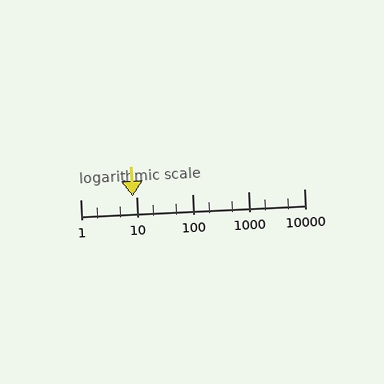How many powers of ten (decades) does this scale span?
The scale spans 4 decades, from 1 to 10000.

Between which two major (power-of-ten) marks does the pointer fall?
The pointer is between 1 and 10.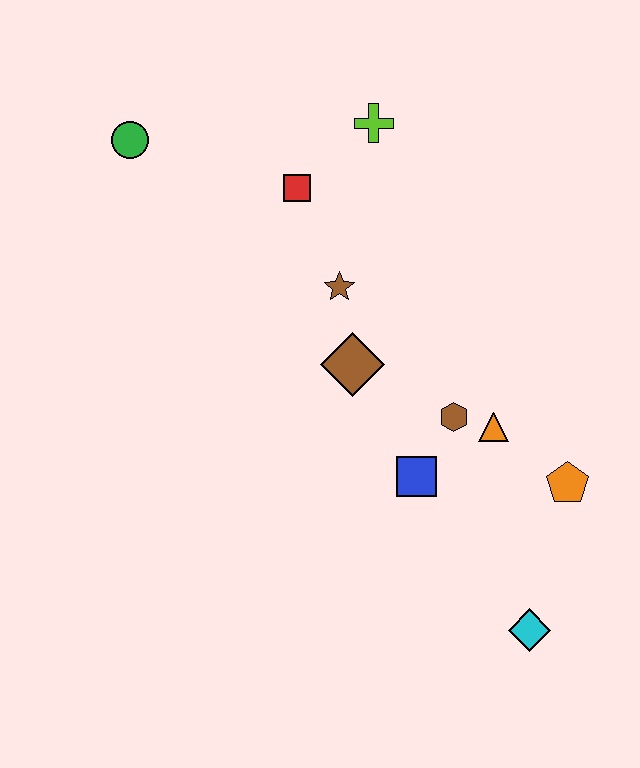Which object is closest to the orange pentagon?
The orange triangle is closest to the orange pentagon.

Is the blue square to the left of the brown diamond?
No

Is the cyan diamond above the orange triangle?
No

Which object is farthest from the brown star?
The cyan diamond is farthest from the brown star.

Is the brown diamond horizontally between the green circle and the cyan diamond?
Yes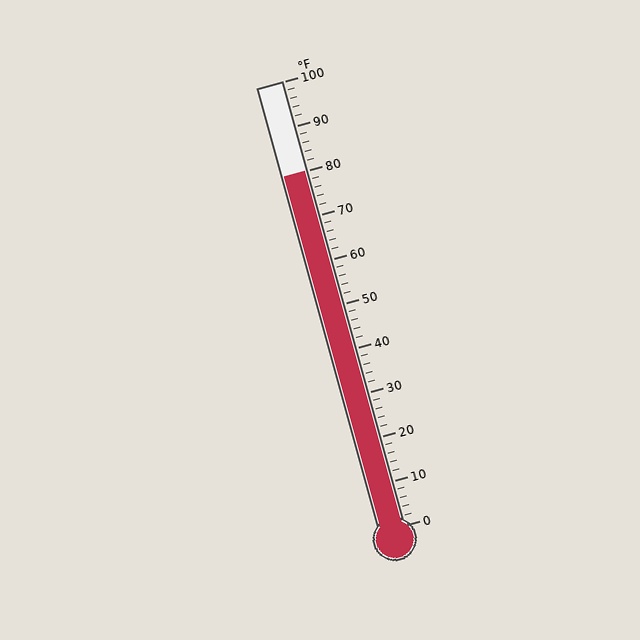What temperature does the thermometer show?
The thermometer shows approximately 80°F.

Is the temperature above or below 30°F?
The temperature is above 30°F.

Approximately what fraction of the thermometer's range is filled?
The thermometer is filled to approximately 80% of its range.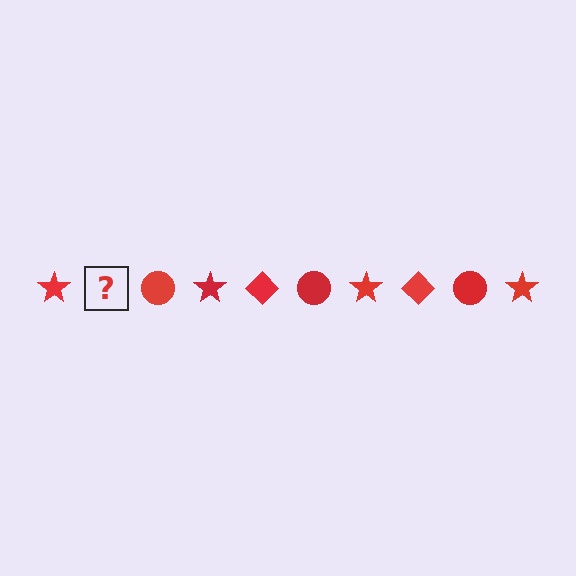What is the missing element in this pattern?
The missing element is a red diamond.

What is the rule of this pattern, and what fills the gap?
The rule is that the pattern cycles through star, diamond, circle shapes in red. The gap should be filled with a red diamond.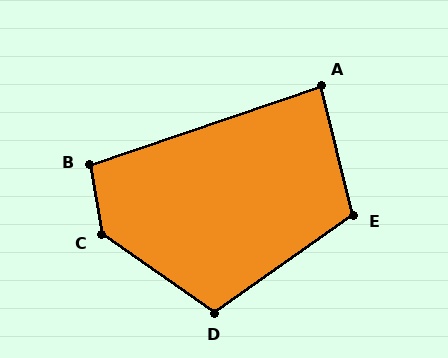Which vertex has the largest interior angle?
C, at approximately 134 degrees.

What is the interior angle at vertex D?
Approximately 110 degrees (obtuse).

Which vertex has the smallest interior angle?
A, at approximately 85 degrees.